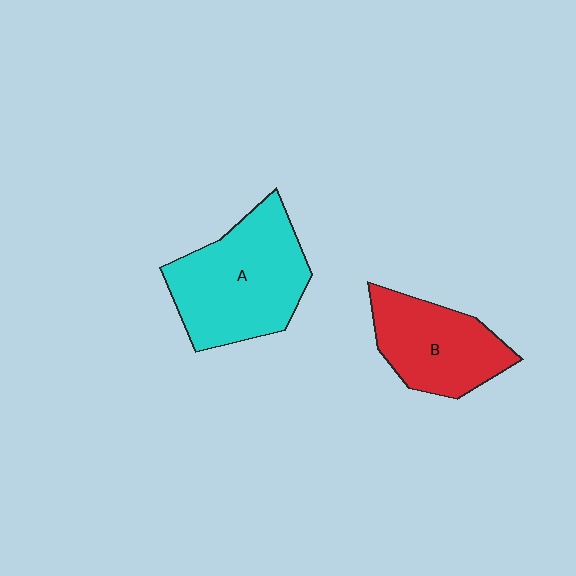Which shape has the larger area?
Shape A (cyan).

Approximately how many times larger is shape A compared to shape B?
Approximately 1.4 times.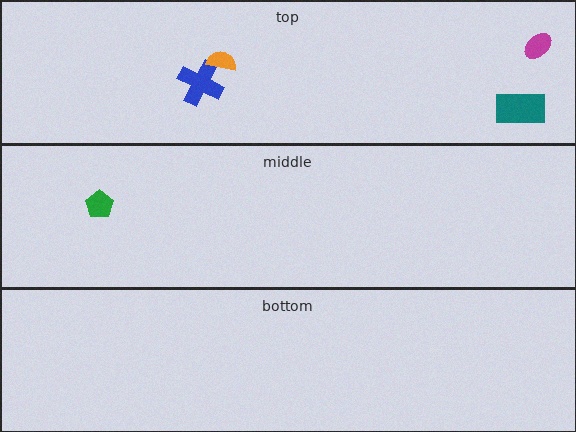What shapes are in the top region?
The teal rectangle, the magenta ellipse, the blue cross, the orange semicircle.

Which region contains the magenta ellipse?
The top region.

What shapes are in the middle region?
The green pentagon.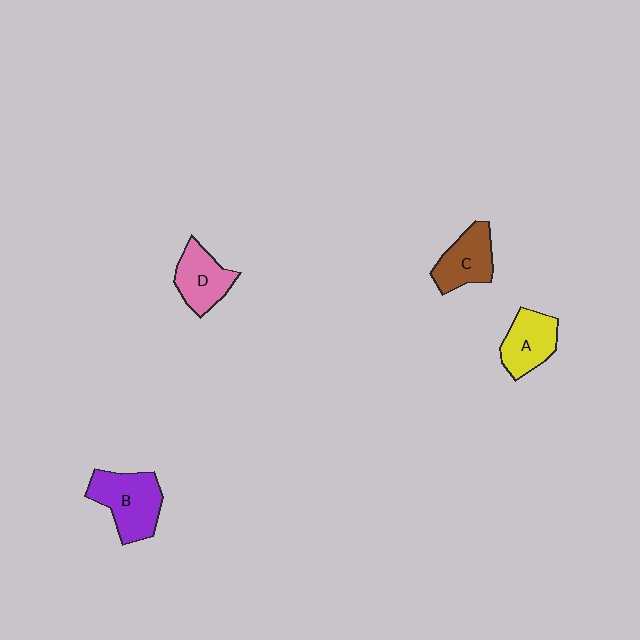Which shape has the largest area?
Shape B (purple).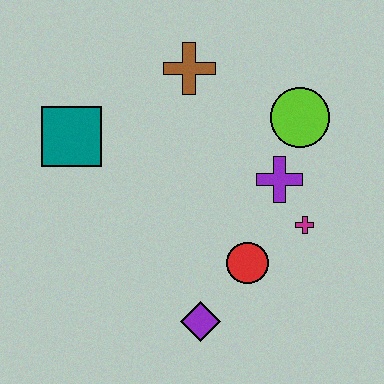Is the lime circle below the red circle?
No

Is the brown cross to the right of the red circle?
No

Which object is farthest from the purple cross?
The teal square is farthest from the purple cross.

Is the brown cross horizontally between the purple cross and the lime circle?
No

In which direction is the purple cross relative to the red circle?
The purple cross is above the red circle.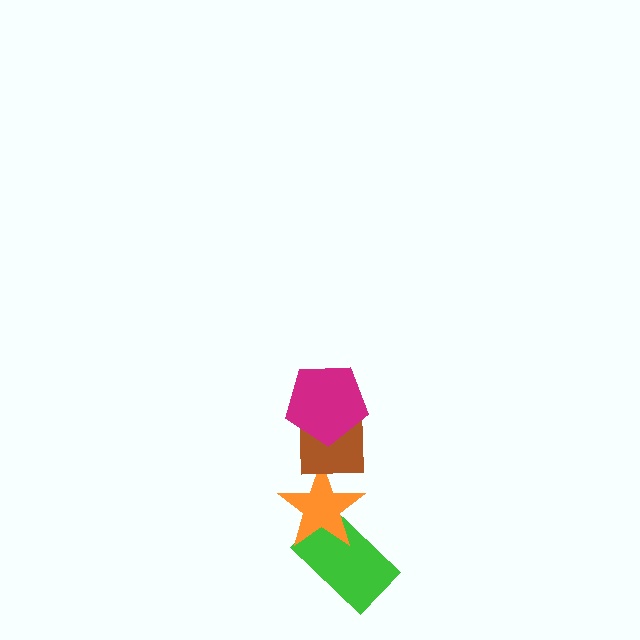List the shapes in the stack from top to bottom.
From top to bottom: the magenta pentagon, the brown square, the orange star, the green rectangle.